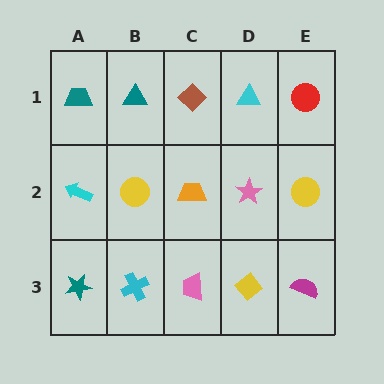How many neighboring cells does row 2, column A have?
3.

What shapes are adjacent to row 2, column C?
A brown diamond (row 1, column C), a pink trapezoid (row 3, column C), a yellow circle (row 2, column B), a pink star (row 2, column D).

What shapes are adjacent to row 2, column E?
A red circle (row 1, column E), a magenta semicircle (row 3, column E), a pink star (row 2, column D).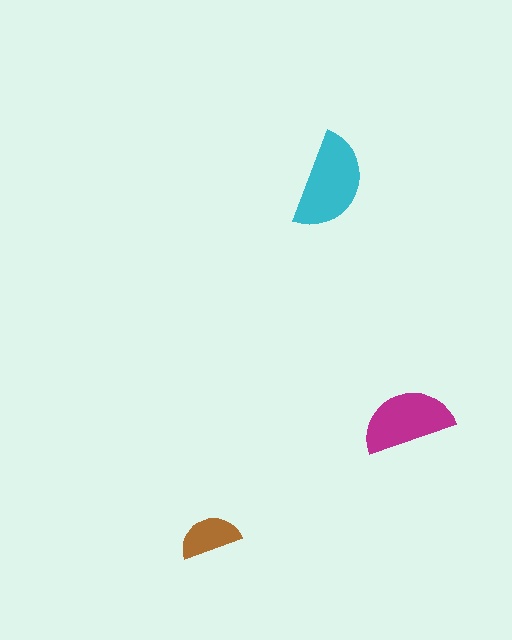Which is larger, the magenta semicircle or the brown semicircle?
The magenta one.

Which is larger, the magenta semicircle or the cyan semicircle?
The cyan one.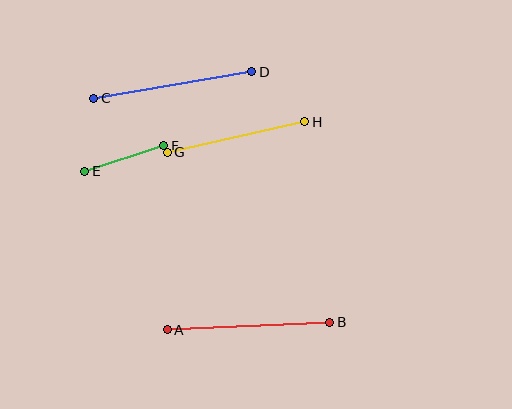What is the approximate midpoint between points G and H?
The midpoint is at approximately (236, 137) pixels.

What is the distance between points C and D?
The distance is approximately 160 pixels.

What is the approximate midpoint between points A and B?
The midpoint is at approximately (248, 326) pixels.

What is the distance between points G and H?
The distance is approximately 141 pixels.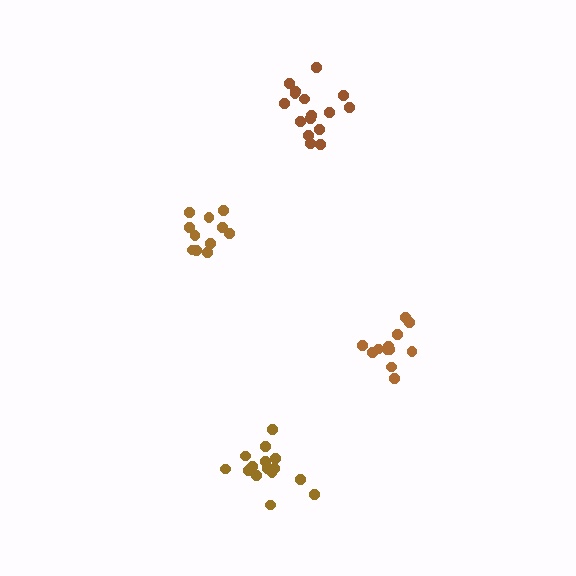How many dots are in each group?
Group 1: 12 dots, Group 2: 16 dots, Group 3: 16 dots, Group 4: 11 dots (55 total).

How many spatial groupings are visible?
There are 4 spatial groupings.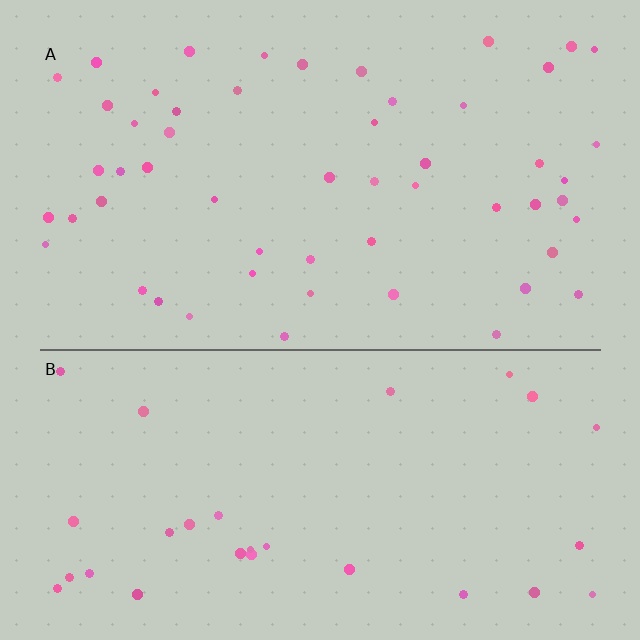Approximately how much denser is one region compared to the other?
Approximately 1.8× — region A over region B.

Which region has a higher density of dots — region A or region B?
A (the top).